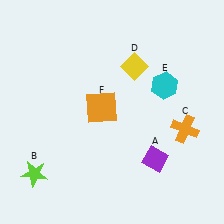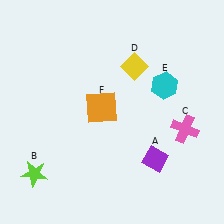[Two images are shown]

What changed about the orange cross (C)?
In Image 1, C is orange. In Image 2, it changed to pink.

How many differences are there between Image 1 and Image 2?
There is 1 difference between the two images.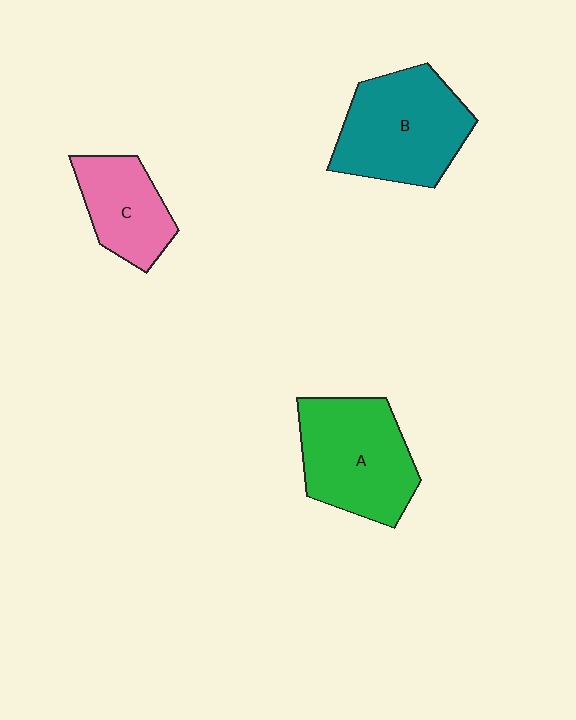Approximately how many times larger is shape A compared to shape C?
Approximately 1.6 times.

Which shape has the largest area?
Shape B (teal).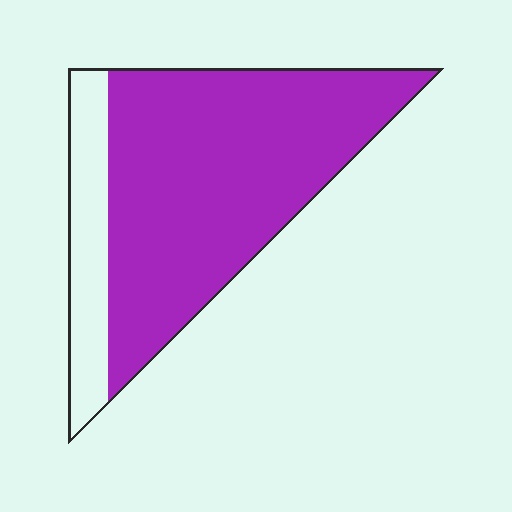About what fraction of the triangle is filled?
About four fifths (4/5).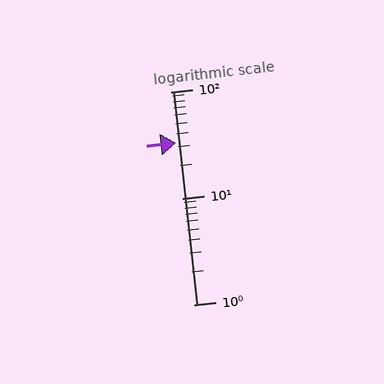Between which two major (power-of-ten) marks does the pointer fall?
The pointer is between 10 and 100.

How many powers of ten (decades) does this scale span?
The scale spans 2 decades, from 1 to 100.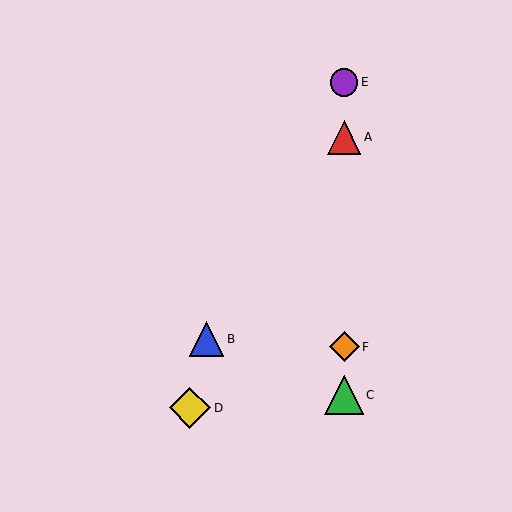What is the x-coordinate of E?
Object E is at x≈344.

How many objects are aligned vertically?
4 objects (A, C, E, F) are aligned vertically.